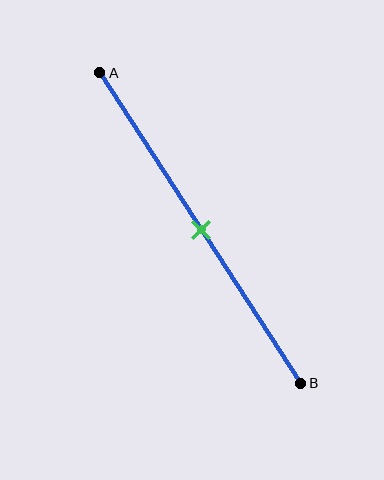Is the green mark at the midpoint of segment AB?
Yes, the mark is approximately at the midpoint.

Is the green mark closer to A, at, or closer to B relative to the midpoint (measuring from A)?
The green mark is approximately at the midpoint of segment AB.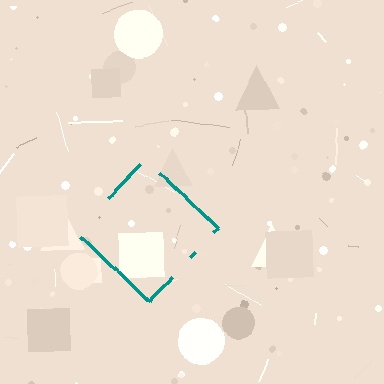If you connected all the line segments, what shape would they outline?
They would outline a diamond.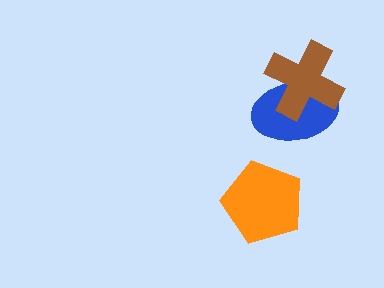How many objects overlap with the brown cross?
1 object overlaps with the brown cross.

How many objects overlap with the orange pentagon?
0 objects overlap with the orange pentagon.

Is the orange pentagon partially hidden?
No, no other shape covers it.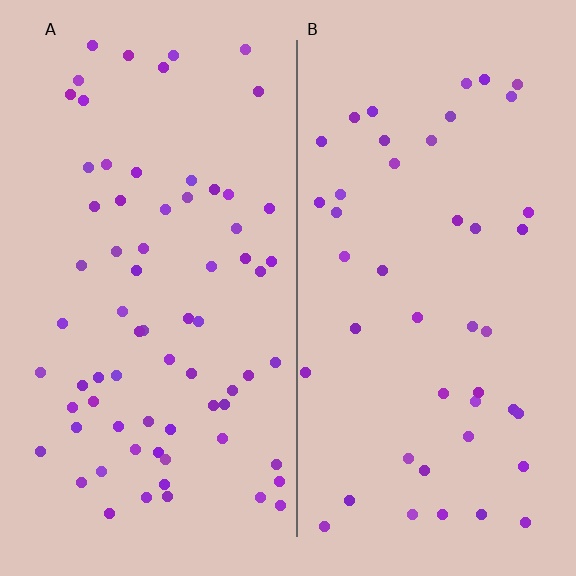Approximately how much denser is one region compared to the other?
Approximately 1.6× — region A over region B.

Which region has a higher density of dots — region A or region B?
A (the left).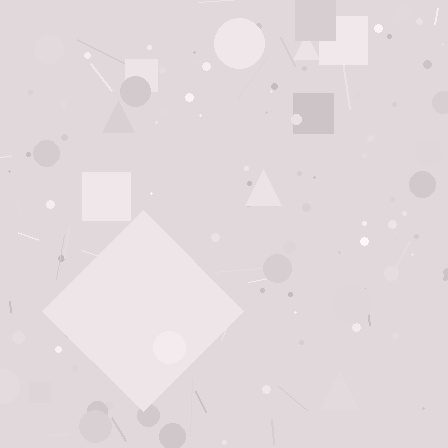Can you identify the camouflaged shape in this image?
The camouflaged shape is a diamond.